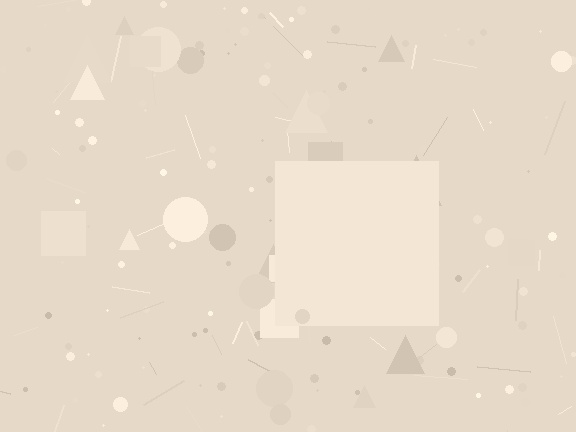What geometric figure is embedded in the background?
A square is embedded in the background.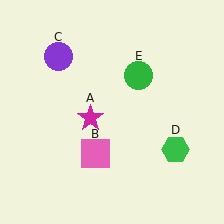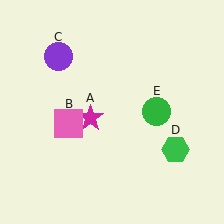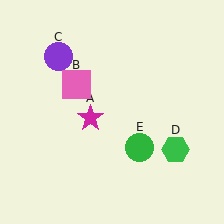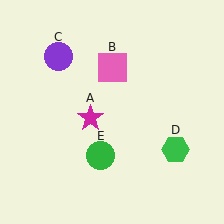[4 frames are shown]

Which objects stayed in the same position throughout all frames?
Magenta star (object A) and purple circle (object C) and green hexagon (object D) remained stationary.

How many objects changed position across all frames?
2 objects changed position: pink square (object B), green circle (object E).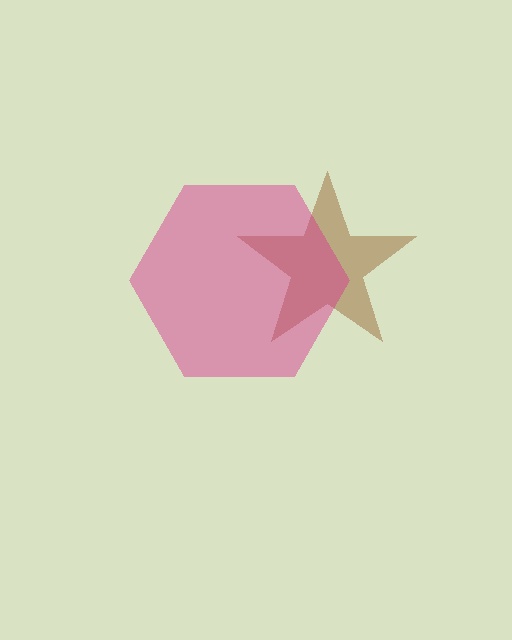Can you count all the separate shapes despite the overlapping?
Yes, there are 2 separate shapes.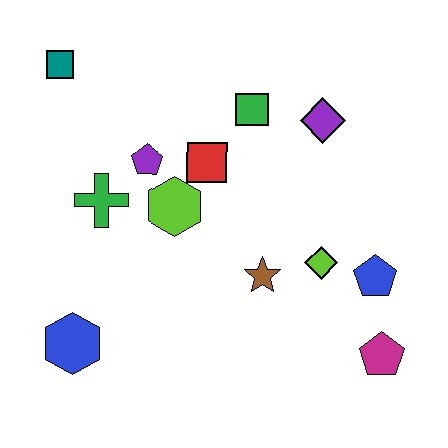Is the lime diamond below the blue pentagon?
No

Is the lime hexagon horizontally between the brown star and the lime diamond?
No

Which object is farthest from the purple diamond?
The blue hexagon is farthest from the purple diamond.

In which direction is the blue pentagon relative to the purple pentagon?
The blue pentagon is to the right of the purple pentagon.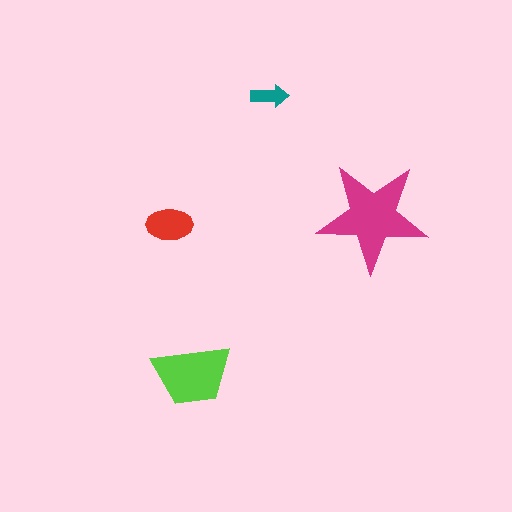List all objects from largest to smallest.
The magenta star, the lime trapezoid, the red ellipse, the teal arrow.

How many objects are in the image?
There are 4 objects in the image.